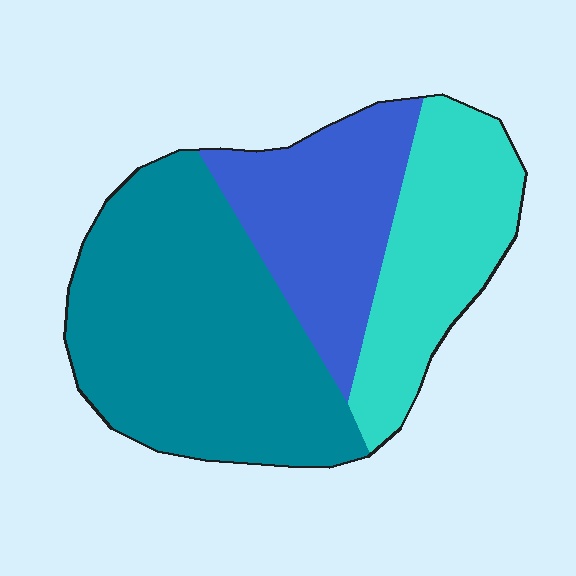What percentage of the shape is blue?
Blue takes up about one quarter (1/4) of the shape.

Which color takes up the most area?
Teal, at roughly 50%.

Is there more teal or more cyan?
Teal.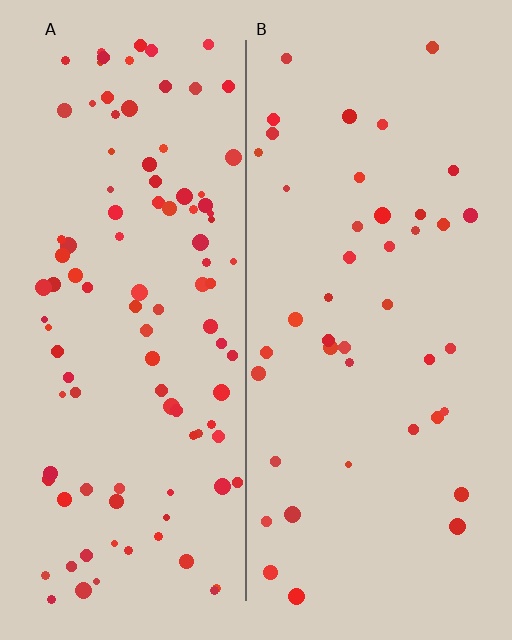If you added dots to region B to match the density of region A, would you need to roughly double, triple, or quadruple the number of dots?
Approximately double.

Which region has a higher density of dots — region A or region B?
A (the left).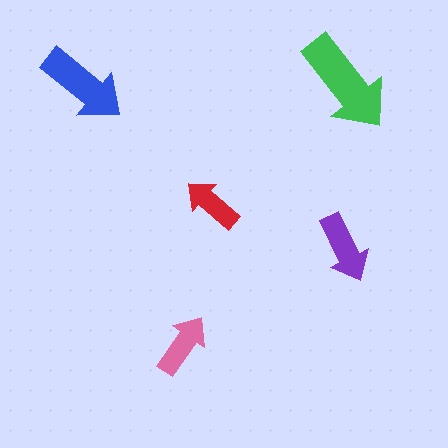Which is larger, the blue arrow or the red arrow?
The blue one.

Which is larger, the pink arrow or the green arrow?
The green one.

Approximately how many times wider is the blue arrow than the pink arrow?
About 1.5 times wider.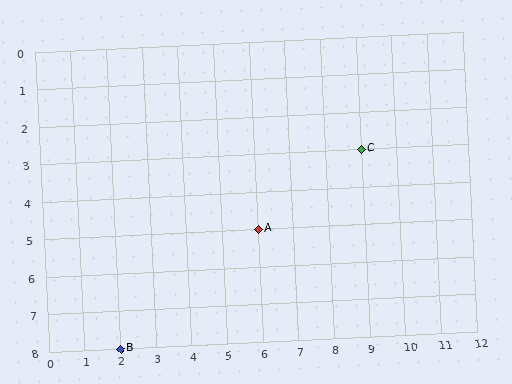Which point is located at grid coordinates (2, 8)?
Point B is at (2, 8).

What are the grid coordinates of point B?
Point B is at grid coordinates (2, 8).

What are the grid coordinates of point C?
Point C is at grid coordinates (9, 3).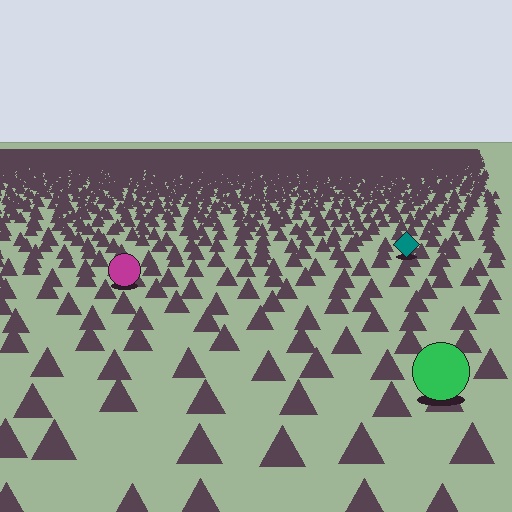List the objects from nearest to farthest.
From nearest to farthest: the green circle, the magenta circle, the teal diamond.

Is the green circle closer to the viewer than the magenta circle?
Yes. The green circle is closer — you can tell from the texture gradient: the ground texture is coarser near it.